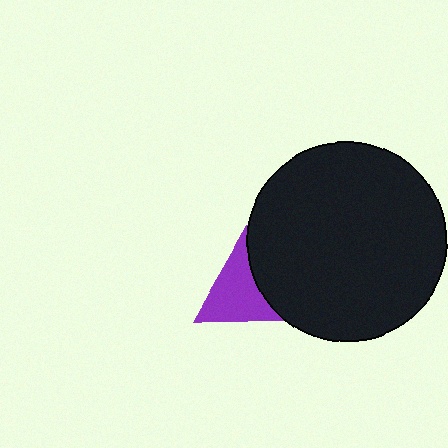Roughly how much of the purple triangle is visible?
About half of it is visible (roughly 65%).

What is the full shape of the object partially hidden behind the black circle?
The partially hidden object is a purple triangle.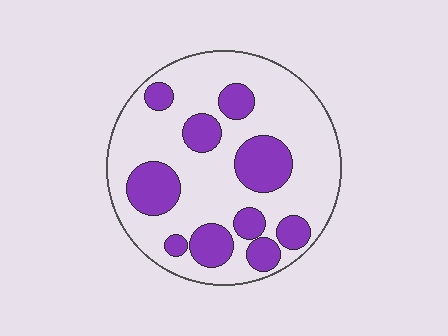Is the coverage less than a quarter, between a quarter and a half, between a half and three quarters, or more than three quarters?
Between a quarter and a half.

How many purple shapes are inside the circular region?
10.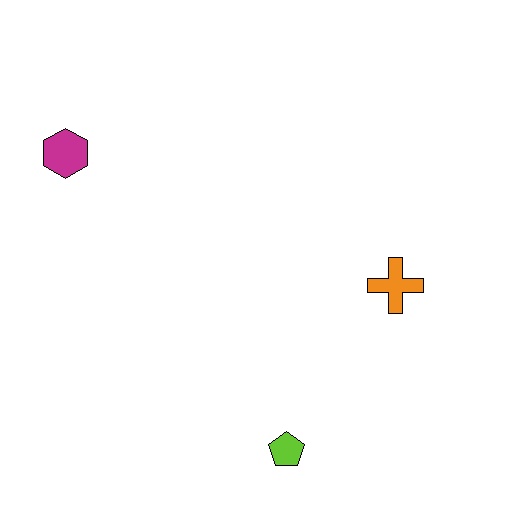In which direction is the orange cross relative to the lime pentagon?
The orange cross is above the lime pentagon.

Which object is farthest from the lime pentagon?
The magenta hexagon is farthest from the lime pentagon.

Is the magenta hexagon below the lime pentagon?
No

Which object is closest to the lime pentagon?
The orange cross is closest to the lime pentagon.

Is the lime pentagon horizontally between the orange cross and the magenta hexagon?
Yes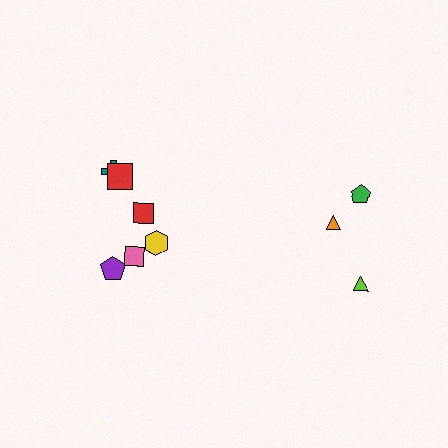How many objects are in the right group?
There are 3 objects.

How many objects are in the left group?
There are 6 objects.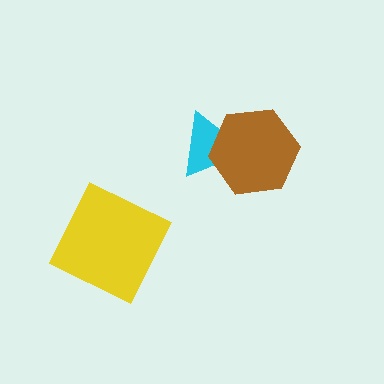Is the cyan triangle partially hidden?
Yes, it is partially covered by another shape.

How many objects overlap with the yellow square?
0 objects overlap with the yellow square.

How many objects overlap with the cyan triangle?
1 object overlaps with the cyan triangle.